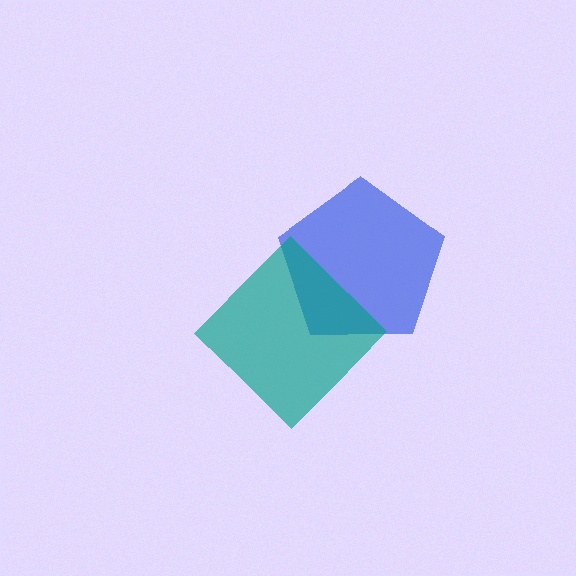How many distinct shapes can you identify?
There are 2 distinct shapes: a blue pentagon, a teal diamond.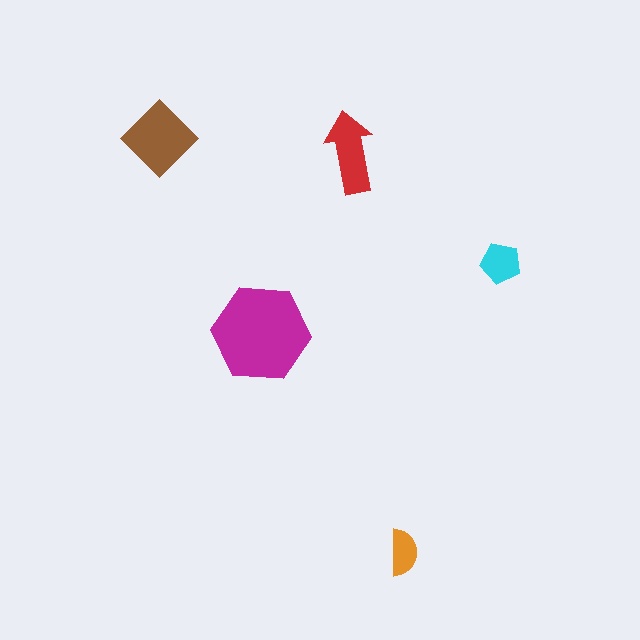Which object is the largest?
The magenta hexagon.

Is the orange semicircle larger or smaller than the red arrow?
Smaller.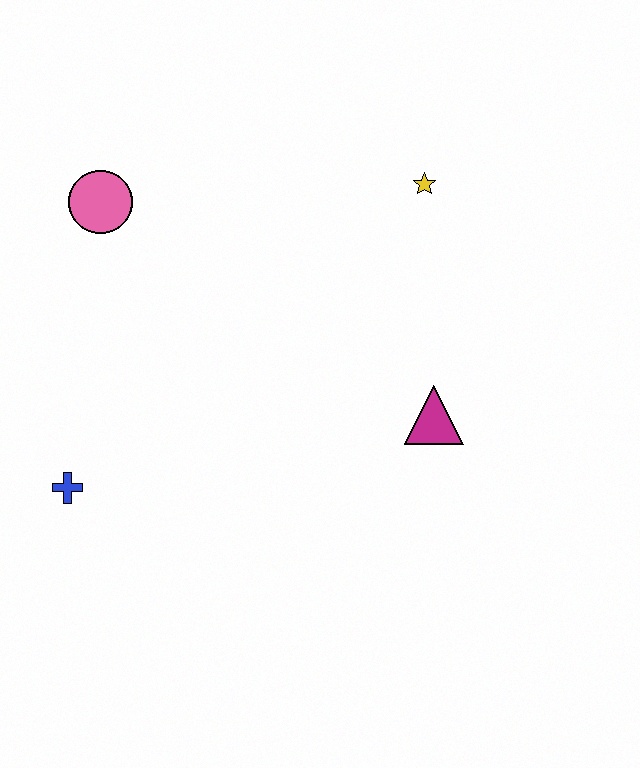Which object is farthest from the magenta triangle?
The pink circle is farthest from the magenta triangle.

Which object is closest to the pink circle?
The blue cross is closest to the pink circle.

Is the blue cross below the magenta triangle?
Yes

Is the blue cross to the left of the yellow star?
Yes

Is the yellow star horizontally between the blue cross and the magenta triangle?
Yes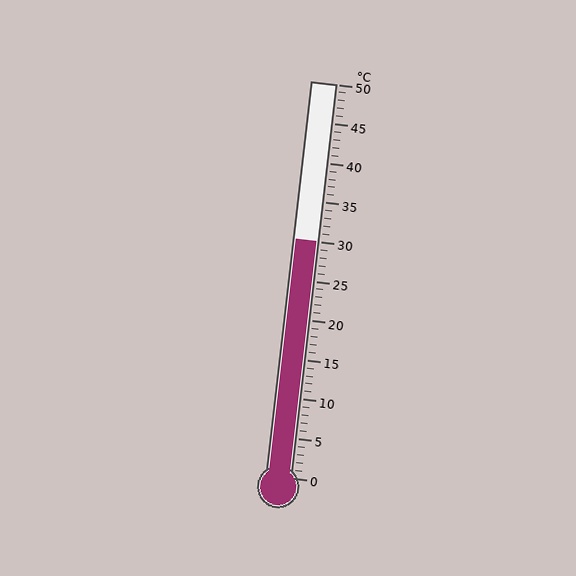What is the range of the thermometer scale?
The thermometer scale ranges from 0°C to 50°C.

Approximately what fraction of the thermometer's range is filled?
The thermometer is filled to approximately 60% of its range.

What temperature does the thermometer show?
The thermometer shows approximately 30°C.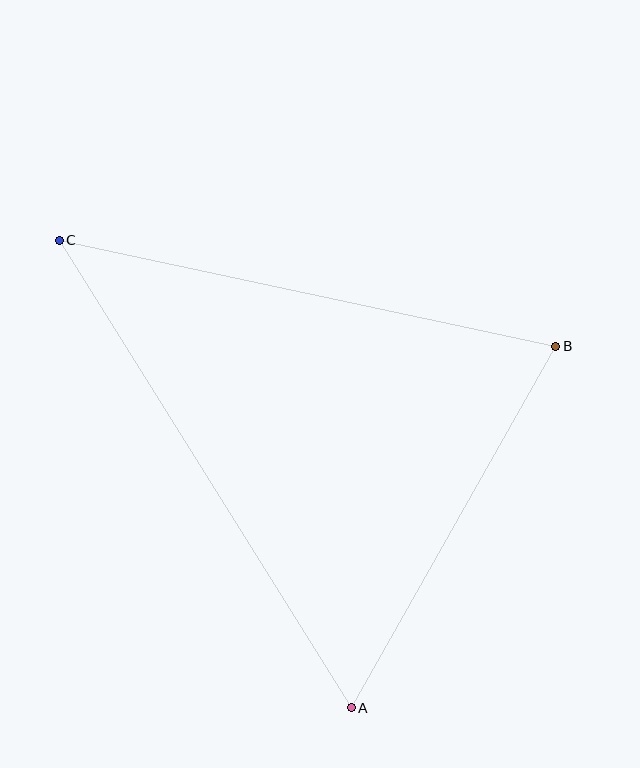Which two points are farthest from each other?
Points A and C are farthest from each other.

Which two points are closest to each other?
Points A and B are closest to each other.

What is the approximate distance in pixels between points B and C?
The distance between B and C is approximately 508 pixels.